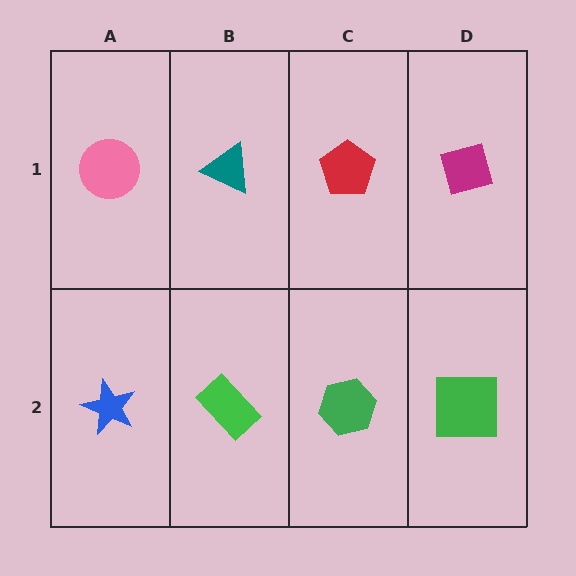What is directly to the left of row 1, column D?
A red pentagon.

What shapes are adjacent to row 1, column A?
A blue star (row 2, column A), a teal triangle (row 1, column B).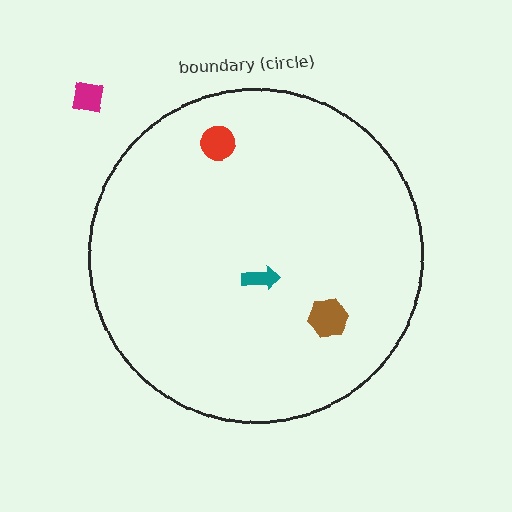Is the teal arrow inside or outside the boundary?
Inside.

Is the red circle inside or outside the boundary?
Inside.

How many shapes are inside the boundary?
3 inside, 1 outside.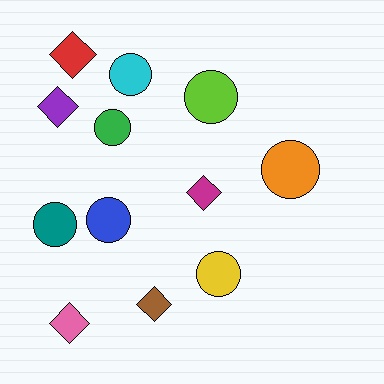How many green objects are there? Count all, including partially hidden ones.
There is 1 green object.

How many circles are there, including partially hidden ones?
There are 7 circles.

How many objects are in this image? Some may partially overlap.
There are 12 objects.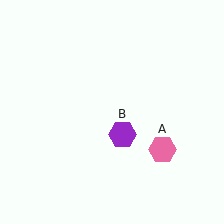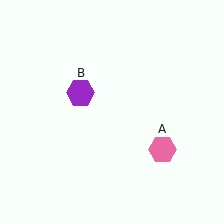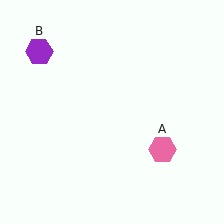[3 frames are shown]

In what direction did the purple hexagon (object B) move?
The purple hexagon (object B) moved up and to the left.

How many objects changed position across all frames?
1 object changed position: purple hexagon (object B).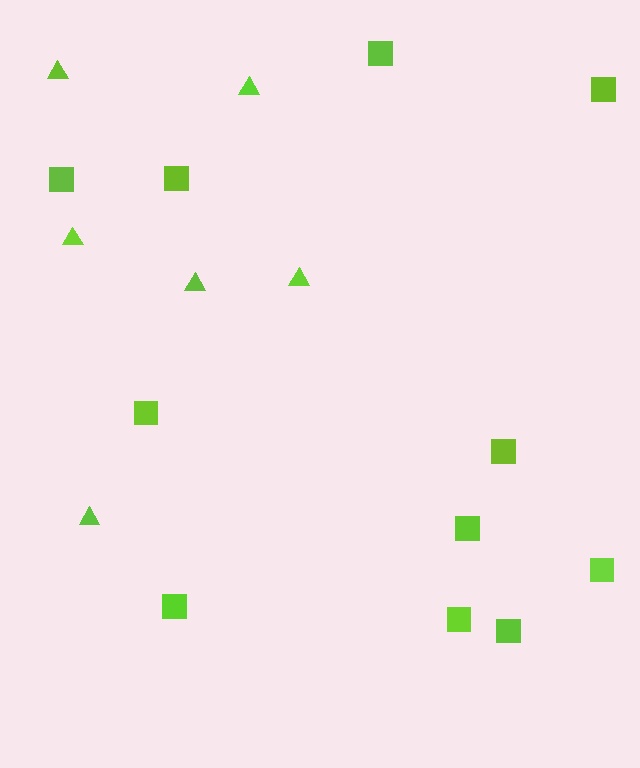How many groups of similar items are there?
There are 2 groups: one group of triangles (6) and one group of squares (11).